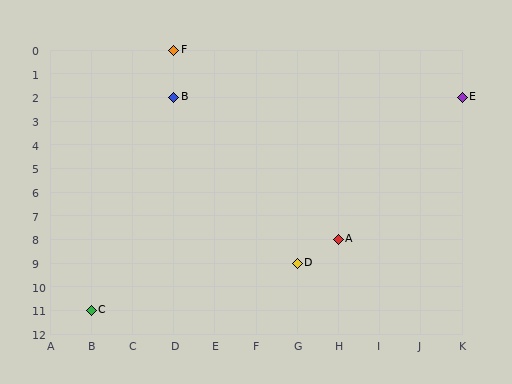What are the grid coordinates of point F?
Point F is at grid coordinates (D, 0).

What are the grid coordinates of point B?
Point B is at grid coordinates (D, 2).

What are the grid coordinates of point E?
Point E is at grid coordinates (K, 2).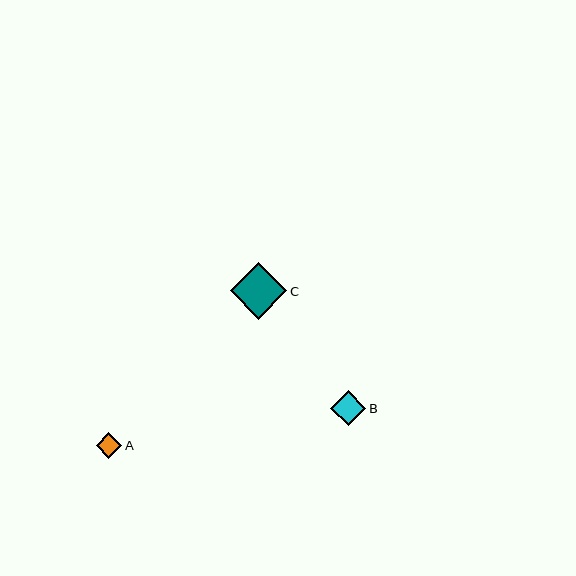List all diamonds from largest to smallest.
From largest to smallest: C, B, A.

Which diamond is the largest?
Diamond C is the largest with a size of approximately 56 pixels.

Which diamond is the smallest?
Diamond A is the smallest with a size of approximately 26 pixels.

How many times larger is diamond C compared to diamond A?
Diamond C is approximately 2.2 times the size of diamond A.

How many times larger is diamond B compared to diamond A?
Diamond B is approximately 1.4 times the size of diamond A.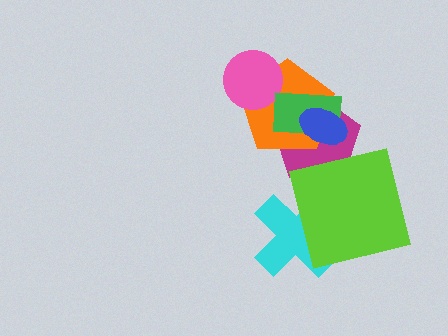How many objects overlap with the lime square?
2 objects overlap with the lime square.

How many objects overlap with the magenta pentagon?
4 objects overlap with the magenta pentagon.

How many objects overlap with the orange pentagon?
4 objects overlap with the orange pentagon.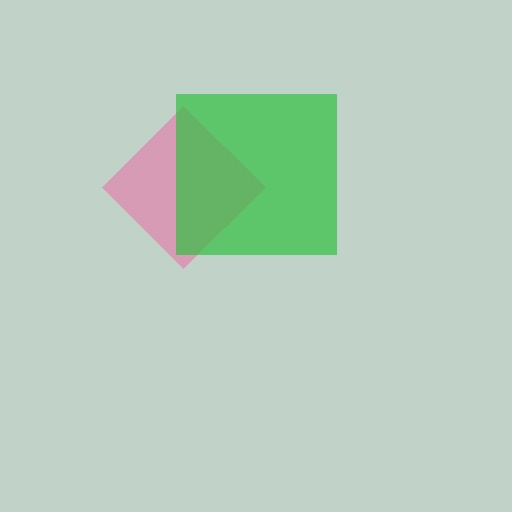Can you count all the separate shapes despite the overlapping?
Yes, there are 2 separate shapes.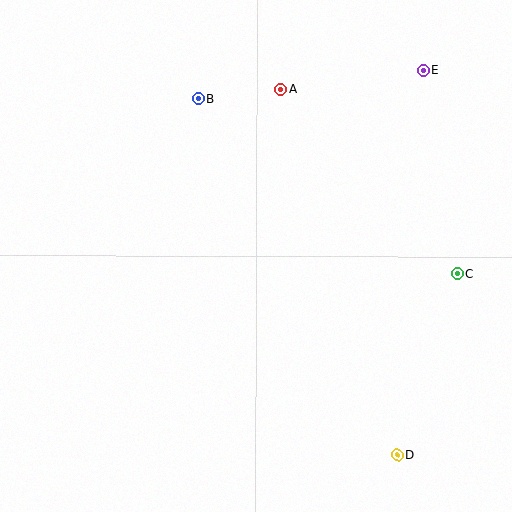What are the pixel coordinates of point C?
Point C is at (457, 274).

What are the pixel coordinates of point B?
Point B is at (198, 99).